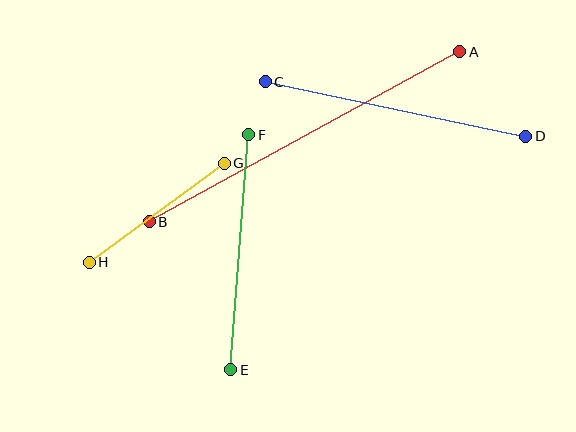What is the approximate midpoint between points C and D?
The midpoint is at approximately (395, 109) pixels.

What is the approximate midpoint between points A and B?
The midpoint is at approximately (305, 137) pixels.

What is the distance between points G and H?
The distance is approximately 168 pixels.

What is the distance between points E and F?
The distance is approximately 236 pixels.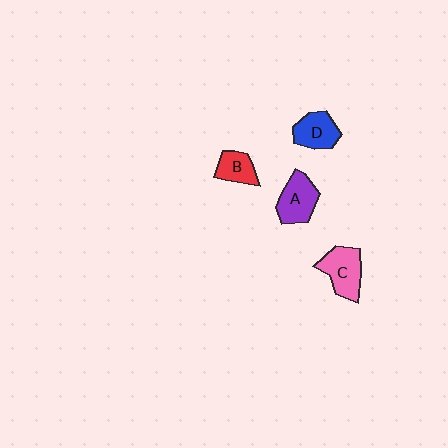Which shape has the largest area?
Shape C (pink).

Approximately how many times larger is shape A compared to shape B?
Approximately 1.5 times.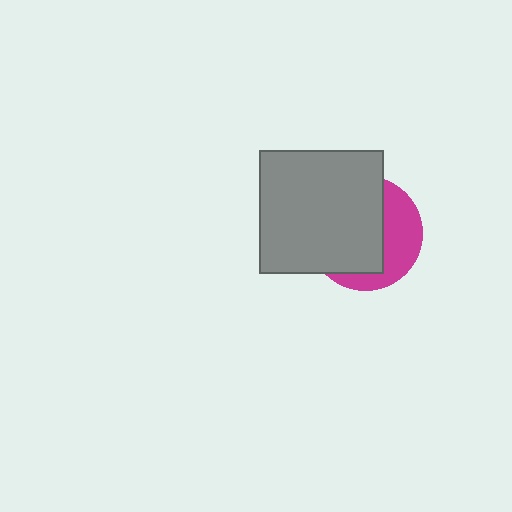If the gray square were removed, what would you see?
You would see the complete magenta circle.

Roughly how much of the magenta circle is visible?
A small part of it is visible (roughly 38%).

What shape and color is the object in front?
The object in front is a gray square.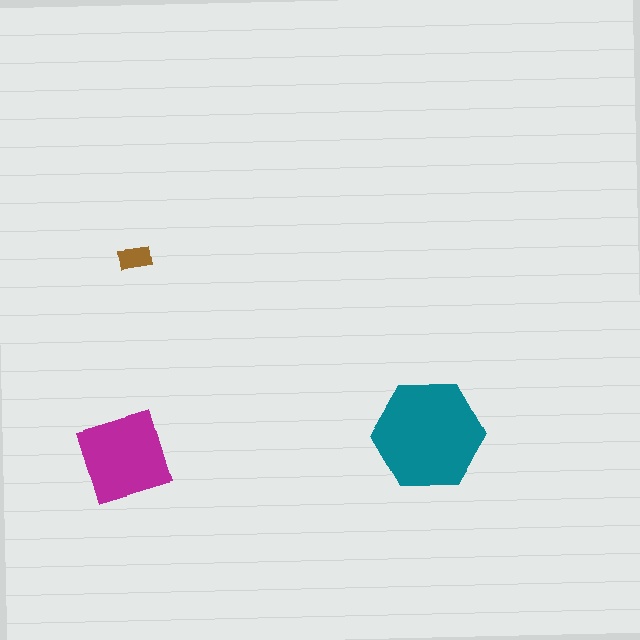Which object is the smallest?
The brown rectangle.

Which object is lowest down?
The magenta square is bottommost.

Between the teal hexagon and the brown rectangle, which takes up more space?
The teal hexagon.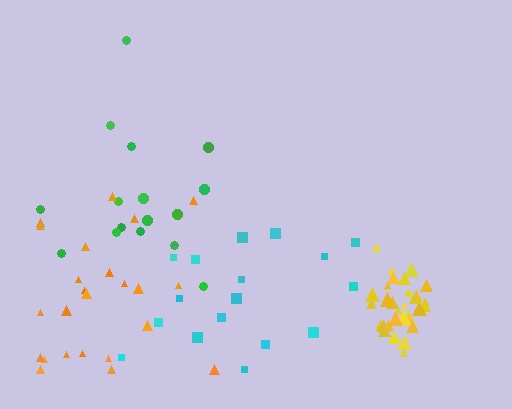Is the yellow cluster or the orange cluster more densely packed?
Yellow.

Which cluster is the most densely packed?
Yellow.